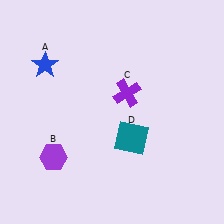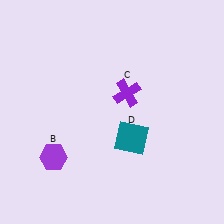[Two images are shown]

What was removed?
The blue star (A) was removed in Image 2.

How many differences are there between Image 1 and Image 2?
There is 1 difference between the two images.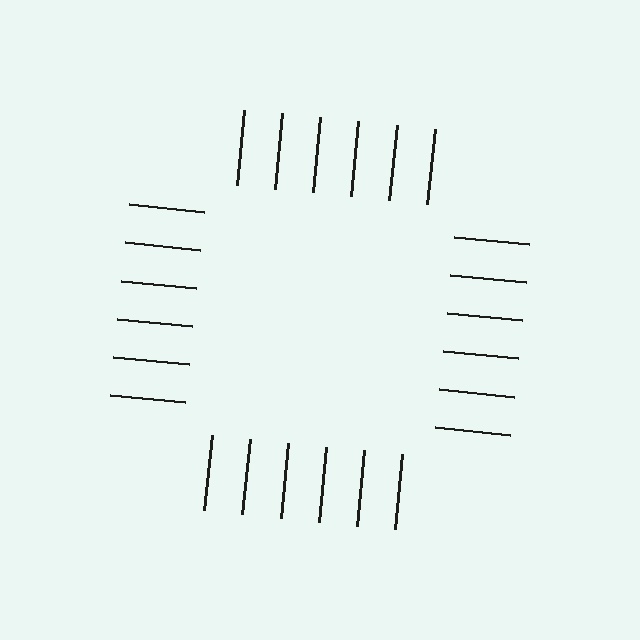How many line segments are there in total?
24 — 6 along each of the 4 edges.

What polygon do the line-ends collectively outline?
An illusory square — the line segments terminate on its edges but no continuous stroke is drawn.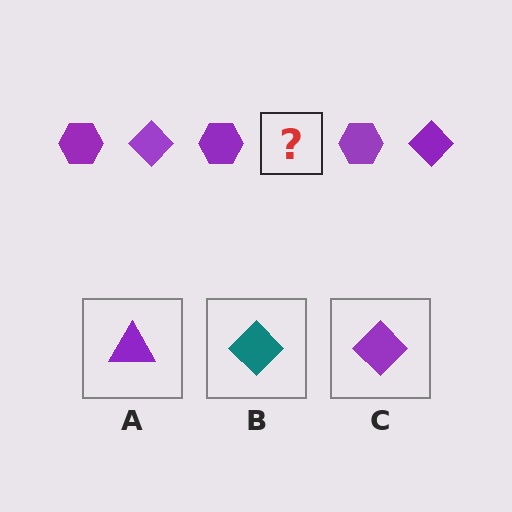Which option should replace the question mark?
Option C.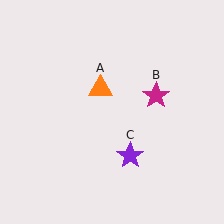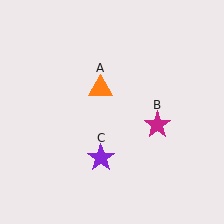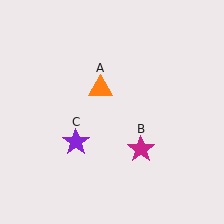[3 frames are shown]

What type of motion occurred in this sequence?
The magenta star (object B), purple star (object C) rotated clockwise around the center of the scene.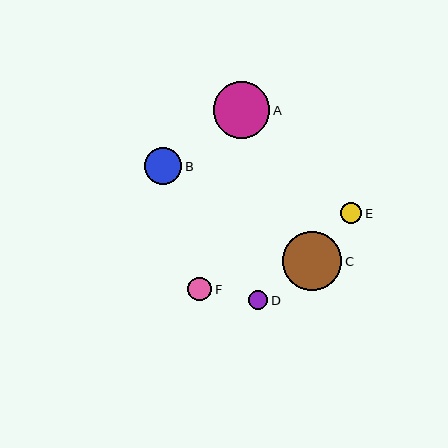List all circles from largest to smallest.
From largest to smallest: C, A, B, F, E, D.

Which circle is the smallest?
Circle D is the smallest with a size of approximately 19 pixels.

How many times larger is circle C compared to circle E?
Circle C is approximately 2.8 times the size of circle E.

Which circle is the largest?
Circle C is the largest with a size of approximately 59 pixels.